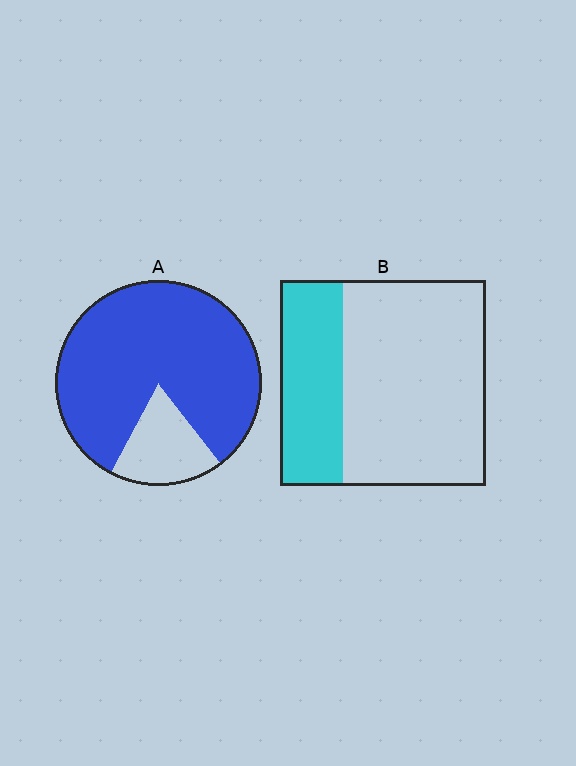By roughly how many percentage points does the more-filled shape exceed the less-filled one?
By roughly 50 percentage points (A over B).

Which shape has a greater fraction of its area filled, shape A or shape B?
Shape A.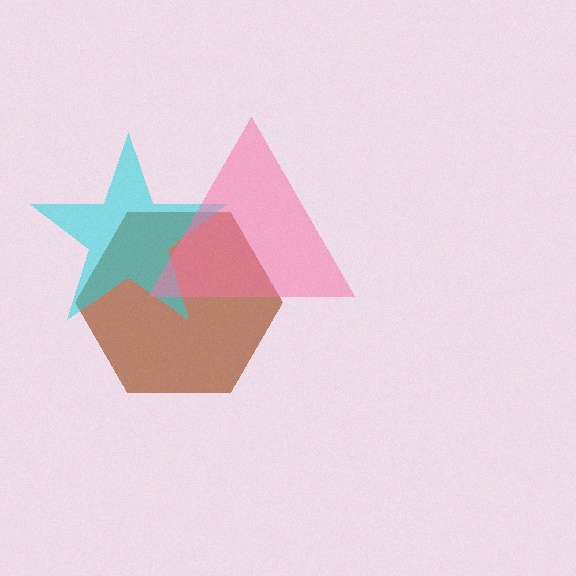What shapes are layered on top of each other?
The layered shapes are: a brown hexagon, a cyan star, a pink triangle.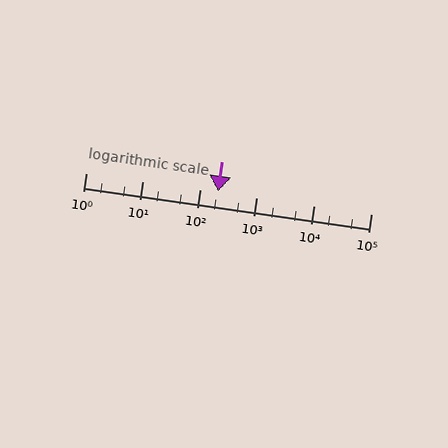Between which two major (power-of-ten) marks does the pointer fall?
The pointer is between 100 and 1000.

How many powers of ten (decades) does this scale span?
The scale spans 5 decades, from 1 to 100000.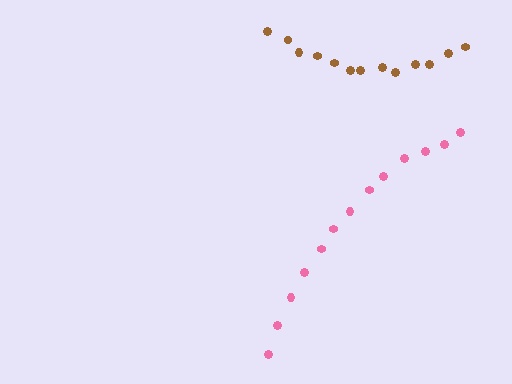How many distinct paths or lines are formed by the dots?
There are 2 distinct paths.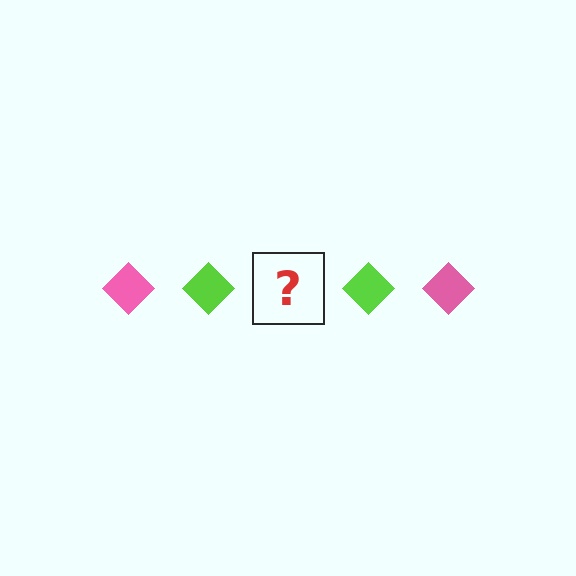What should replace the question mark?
The question mark should be replaced with a pink diamond.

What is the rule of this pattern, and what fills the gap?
The rule is that the pattern cycles through pink, lime diamonds. The gap should be filled with a pink diamond.